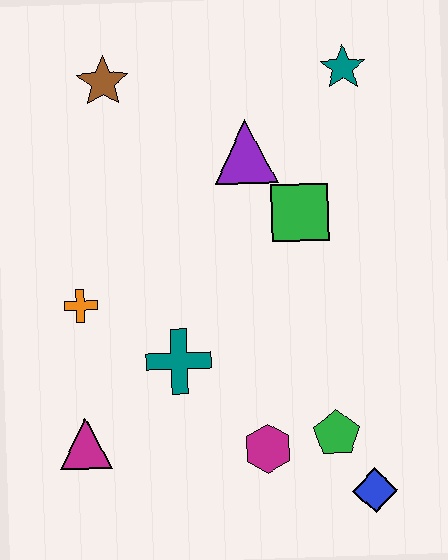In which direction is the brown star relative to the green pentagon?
The brown star is above the green pentagon.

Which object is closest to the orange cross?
The teal cross is closest to the orange cross.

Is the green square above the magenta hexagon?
Yes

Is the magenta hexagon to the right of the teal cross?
Yes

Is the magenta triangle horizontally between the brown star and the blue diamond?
No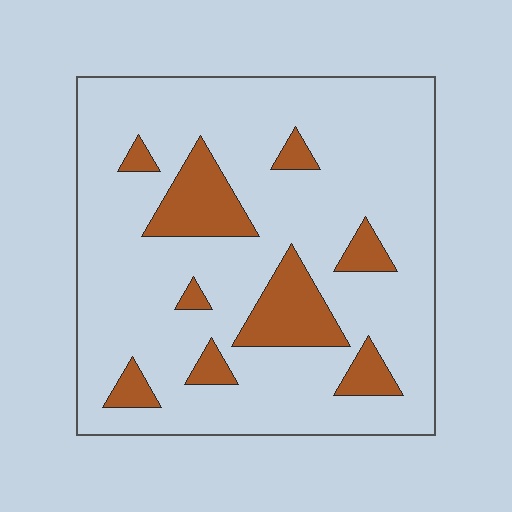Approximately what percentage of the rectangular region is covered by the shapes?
Approximately 15%.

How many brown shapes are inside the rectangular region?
9.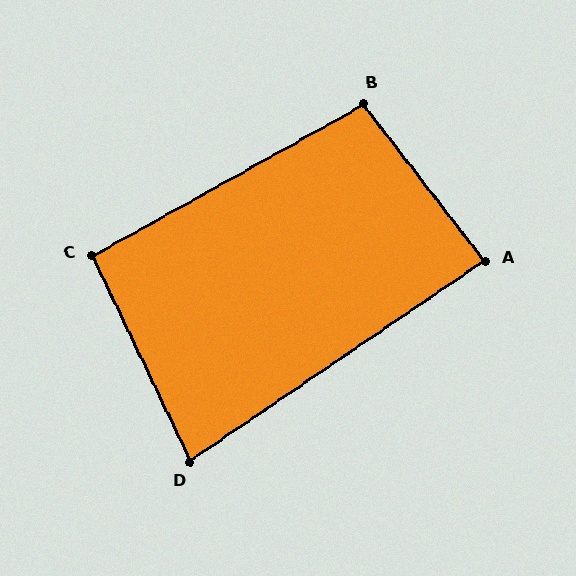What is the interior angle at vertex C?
Approximately 94 degrees (approximately right).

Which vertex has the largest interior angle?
B, at approximately 99 degrees.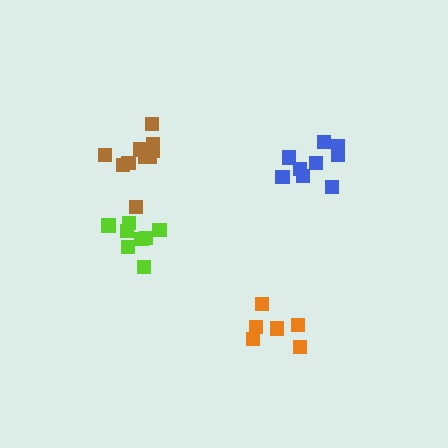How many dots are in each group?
Group 1: 10 dots, Group 2: 9 dots, Group 3: 6 dots, Group 4: 8 dots (33 total).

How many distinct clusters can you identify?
There are 4 distinct clusters.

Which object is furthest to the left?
The lime cluster is leftmost.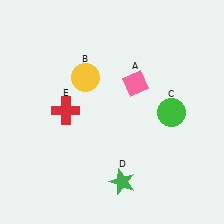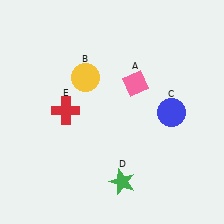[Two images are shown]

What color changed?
The circle (C) changed from green in Image 1 to blue in Image 2.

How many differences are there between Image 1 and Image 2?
There is 1 difference between the two images.